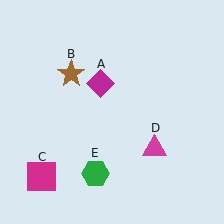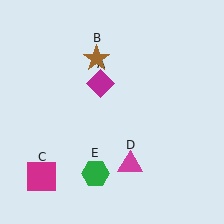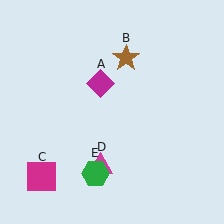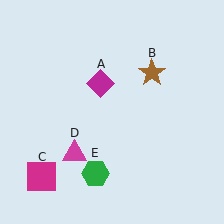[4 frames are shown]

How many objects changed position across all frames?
2 objects changed position: brown star (object B), magenta triangle (object D).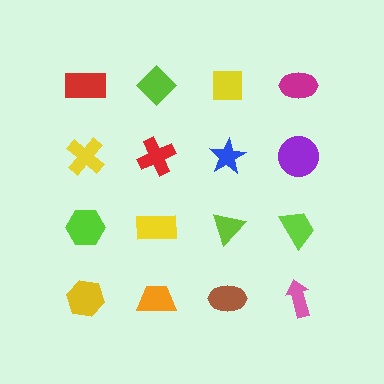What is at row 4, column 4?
A pink arrow.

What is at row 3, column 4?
A lime trapezoid.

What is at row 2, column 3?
A blue star.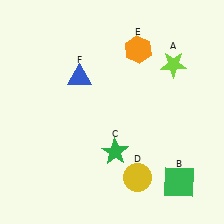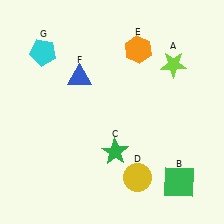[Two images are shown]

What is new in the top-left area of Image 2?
A cyan pentagon (G) was added in the top-left area of Image 2.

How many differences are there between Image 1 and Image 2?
There is 1 difference between the two images.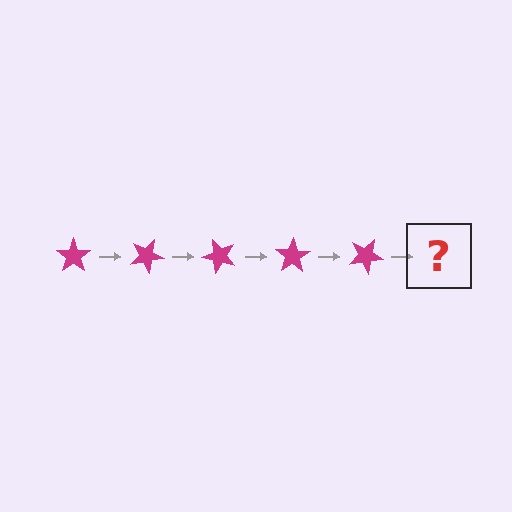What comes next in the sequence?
The next element should be a magenta star rotated 125 degrees.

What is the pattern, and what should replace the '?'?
The pattern is that the star rotates 25 degrees each step. The '?' should be a magenta star rotated 125 degrees.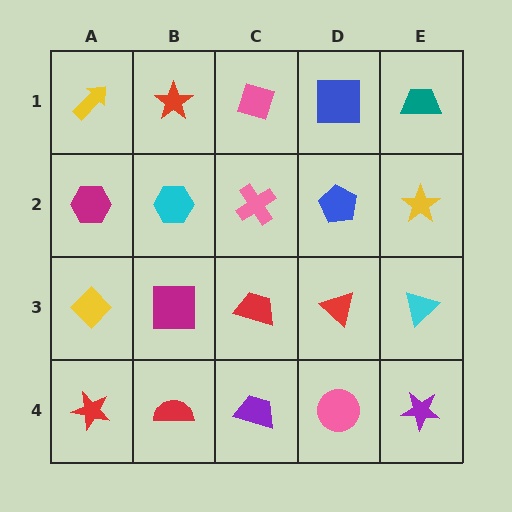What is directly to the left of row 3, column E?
A red triangle.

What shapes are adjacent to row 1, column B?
A cyan hexagon (row 2, column B), a yellow arrow (row 1, column A), a pink diamond (row 1, column C).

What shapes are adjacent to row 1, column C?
A pink cross (row 2, column C), a red star (row 1, column B), a blue square (row 1, column D).